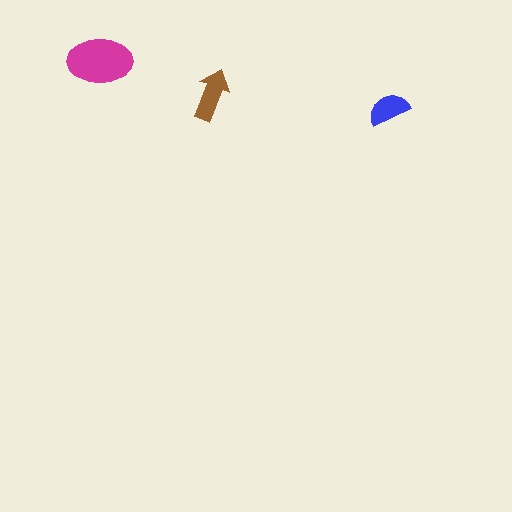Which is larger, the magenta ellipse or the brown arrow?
The magenta ellipse.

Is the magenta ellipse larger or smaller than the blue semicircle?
Larger.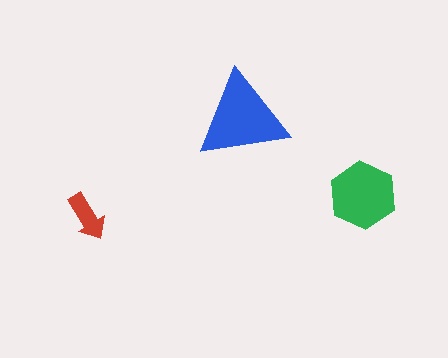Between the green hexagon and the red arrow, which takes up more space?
The green hexagon.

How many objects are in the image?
There are 3 objects in the image.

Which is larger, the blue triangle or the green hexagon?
The blue triangle.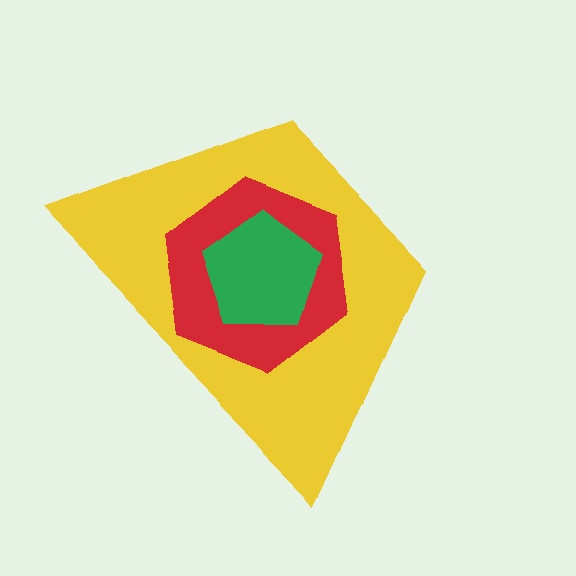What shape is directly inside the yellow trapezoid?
The red hexagon.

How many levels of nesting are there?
3.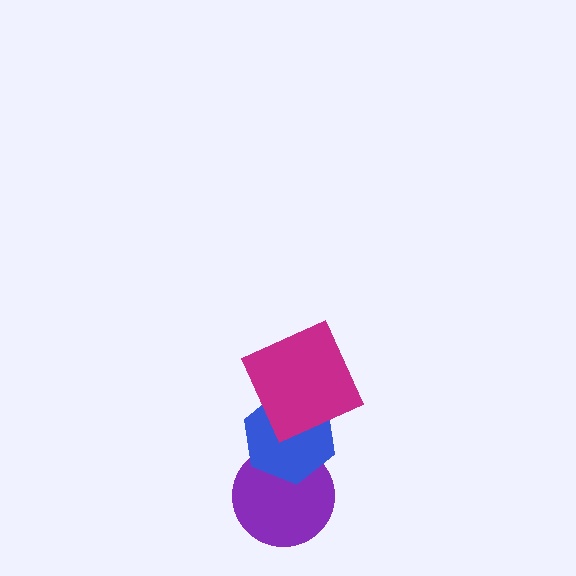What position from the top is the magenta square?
The magenta square is 1st from the top.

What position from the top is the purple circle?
The purple circle is 3rd from the top.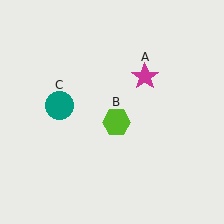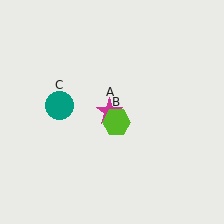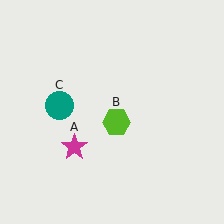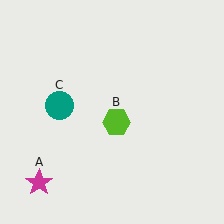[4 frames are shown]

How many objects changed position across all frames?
1 object changed position: magenta star (object A).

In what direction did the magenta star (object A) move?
The magenta star (object A) moved down and to the left.